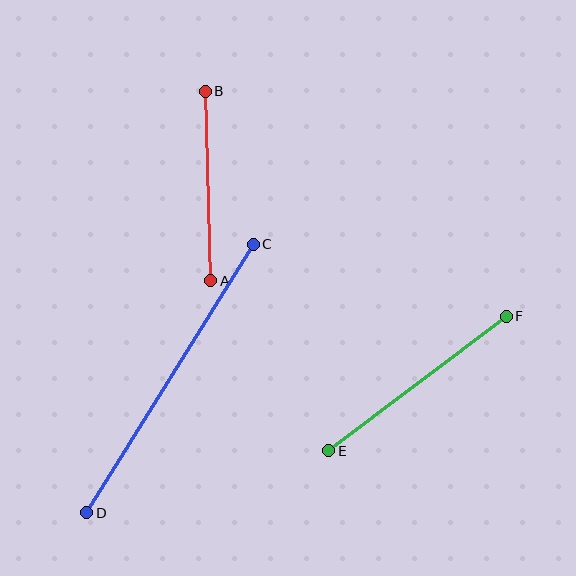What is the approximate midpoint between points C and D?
The midpoint is at approximately (170, 378) pixels.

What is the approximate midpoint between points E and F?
The midpoint is at approximately (417, 383) pixels.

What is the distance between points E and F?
The distance is approximately 223 pixels.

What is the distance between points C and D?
The distance is approximately 316 pixels.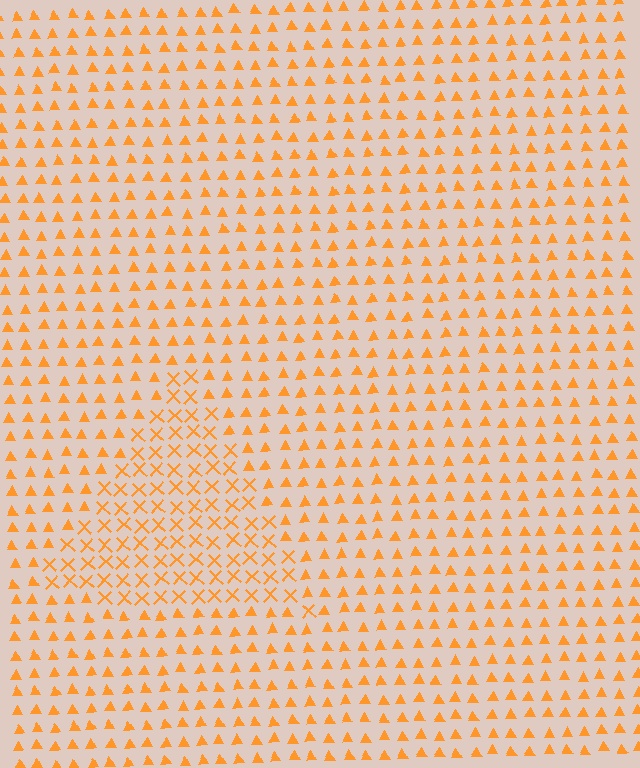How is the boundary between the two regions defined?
The boundary is defined by a change in element shape: X marks inside vs. triangles outside. All elements share the same color and spacing.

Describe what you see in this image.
The image is filled with small orange elements arranged in a uniform grid. A triangle-shaped region contains X marks, while the surrounding area contains triangles. The boundary is defined purely by the change in element shape.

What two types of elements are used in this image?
The image uses X marks inside the triangle region and triangles outside it.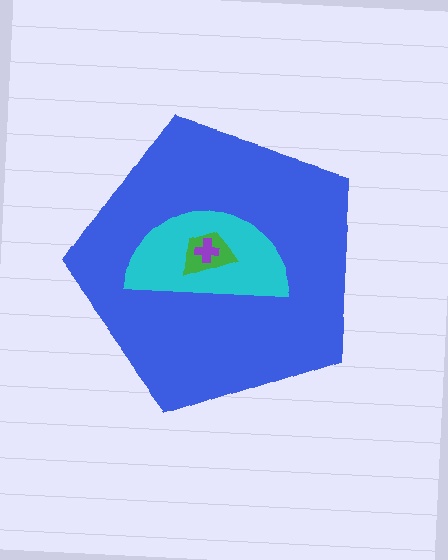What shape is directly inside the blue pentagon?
The cyan semicircle.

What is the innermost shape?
The purple cross.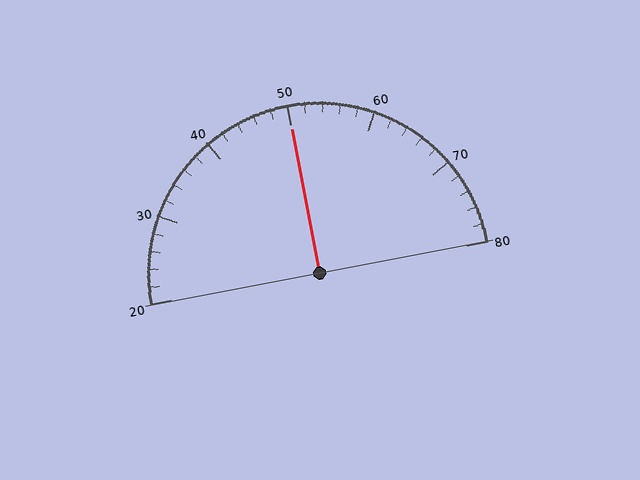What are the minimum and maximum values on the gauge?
The gauge ranges from 20 to 80.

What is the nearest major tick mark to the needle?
The nearest major tick mark is 50.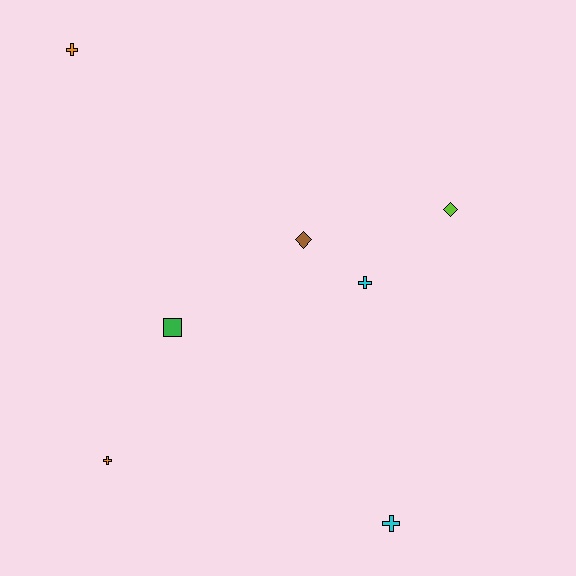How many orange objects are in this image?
There are 2 orange objects.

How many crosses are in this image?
There are 4 crosses.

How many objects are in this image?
There are 7 objects.